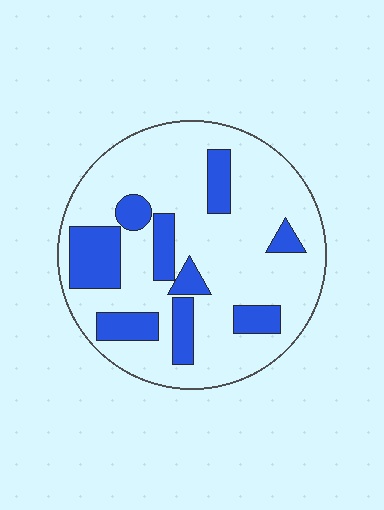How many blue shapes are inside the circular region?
9.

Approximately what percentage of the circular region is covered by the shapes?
Approximately 25%.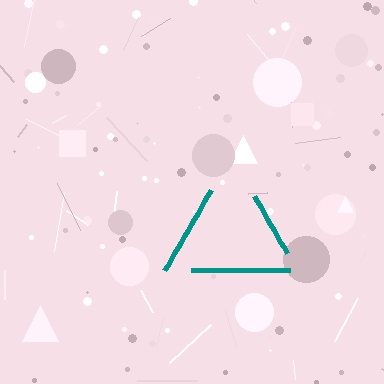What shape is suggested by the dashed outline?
The dashed outline suggests a triangle.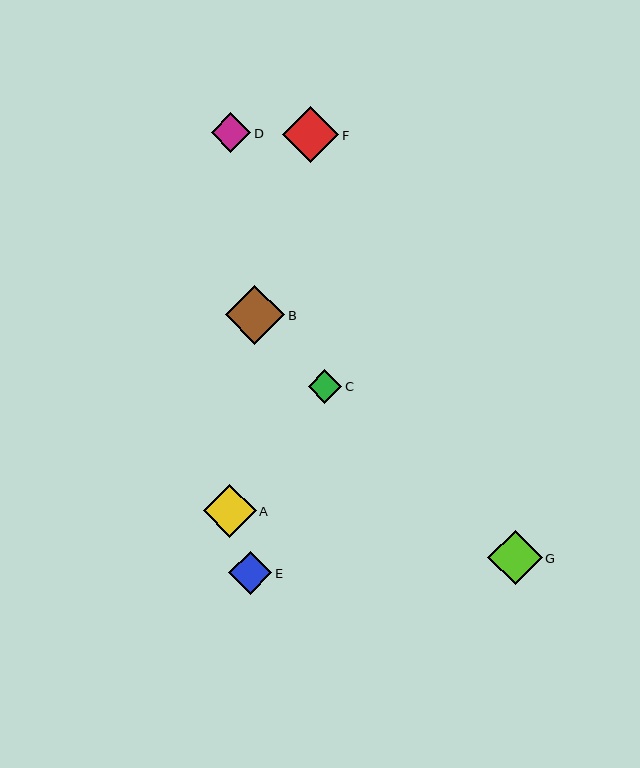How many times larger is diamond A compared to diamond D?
Diamond A is approximately 1.3 times the size of diamond D.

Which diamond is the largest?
Diamond B is the largest with a size of approximately 59 pixels.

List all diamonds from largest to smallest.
From largest to smallest: B, F, G, A, E, D, C.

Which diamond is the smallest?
Diamond C is the smallest with a size of approximately 33 pixels.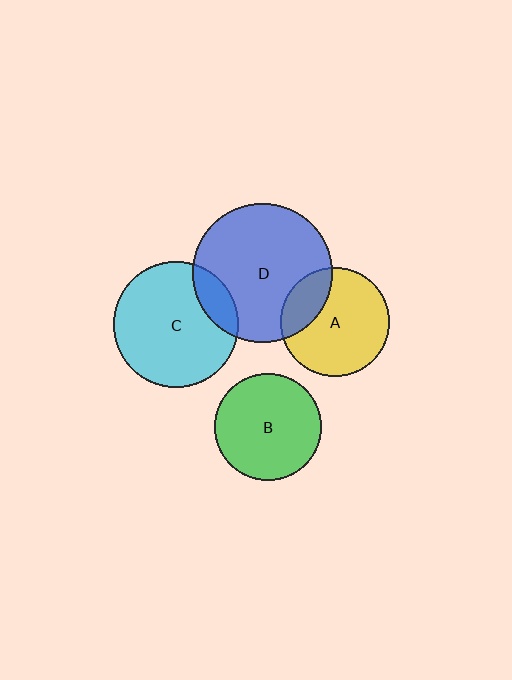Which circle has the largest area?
Circle D (blue).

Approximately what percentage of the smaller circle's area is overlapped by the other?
Approximately 25%.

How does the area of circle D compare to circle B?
Approximately 1.7 times.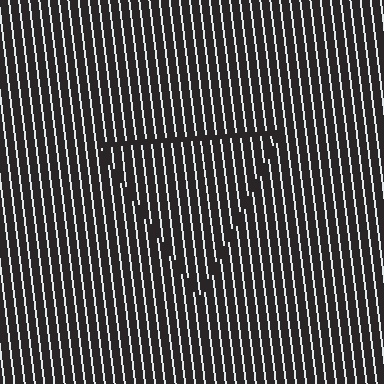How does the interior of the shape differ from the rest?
The interior of the shape contains the same grating, shifted by half a period — the contour is defined by the phase discontinuity where line-ends from the inner and outer gratings abut.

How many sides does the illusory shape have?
3 sides — the line-ends trace a triangle.